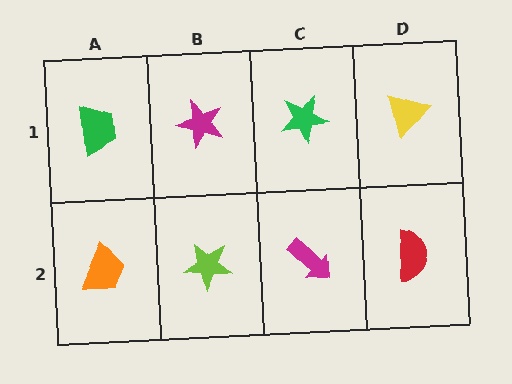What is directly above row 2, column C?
A green star.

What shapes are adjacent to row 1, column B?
A lime star (row 2, column B), a green trapezoid (row 1, column A), a green star (row 1, column C).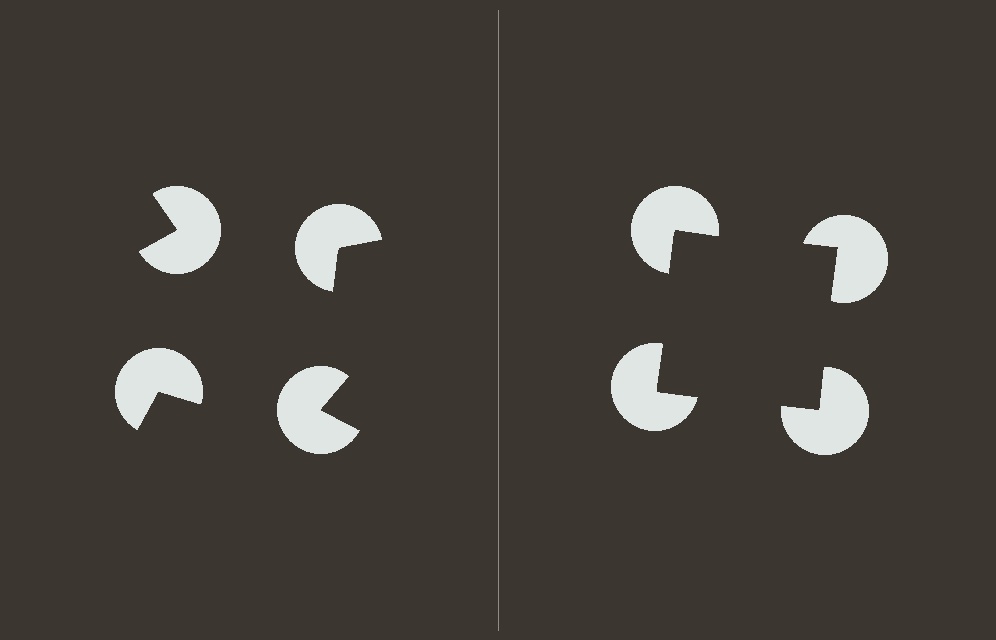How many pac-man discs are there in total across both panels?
8 — 4 on each side.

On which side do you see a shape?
An illusory square appears on the right side. On the left side the wedge cuts are rotated, so no coherent shape forms.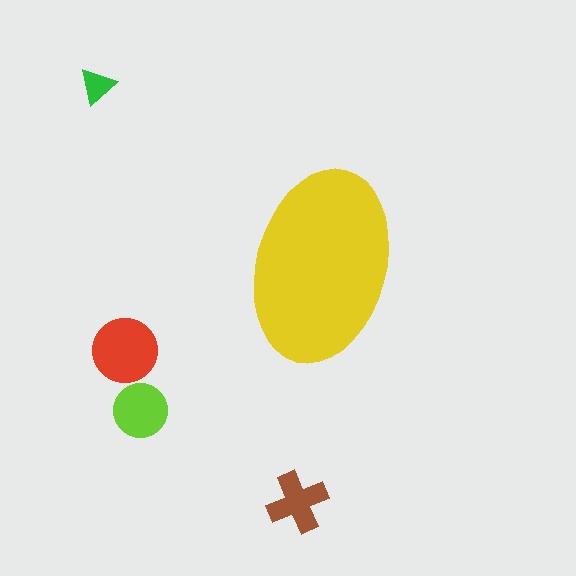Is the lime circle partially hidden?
No, the lime circle is fully visible.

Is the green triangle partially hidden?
No, the green triangle is fully visible.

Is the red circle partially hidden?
No, the red circle is fully visible.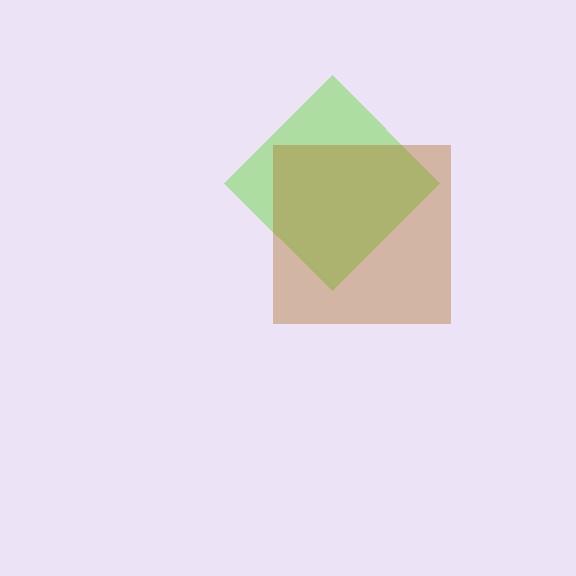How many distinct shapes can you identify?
There are 2 distinct shapes: a lime diamond, a brown square.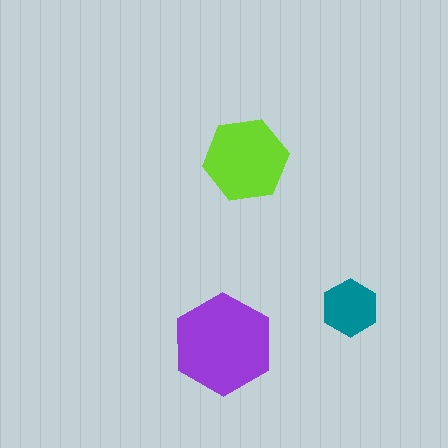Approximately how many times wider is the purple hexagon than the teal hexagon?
About 2 times wider.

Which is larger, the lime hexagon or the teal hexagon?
The lime one.